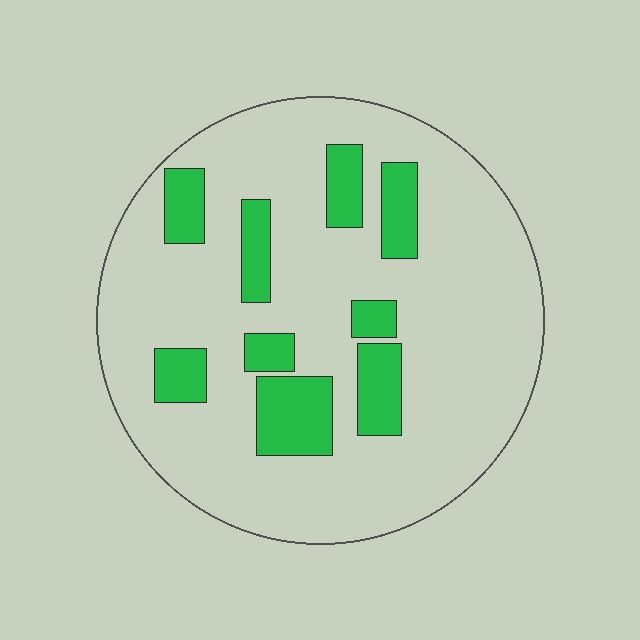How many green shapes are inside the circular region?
9.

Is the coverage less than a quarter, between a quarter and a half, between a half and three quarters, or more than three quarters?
Less than a quarter.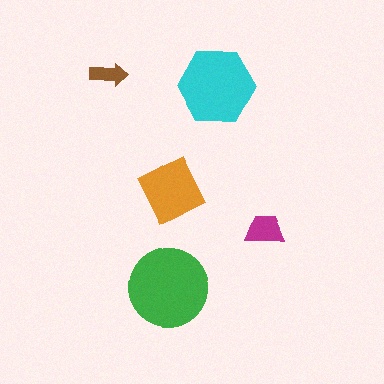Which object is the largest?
The green circle.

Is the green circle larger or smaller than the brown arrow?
Larger.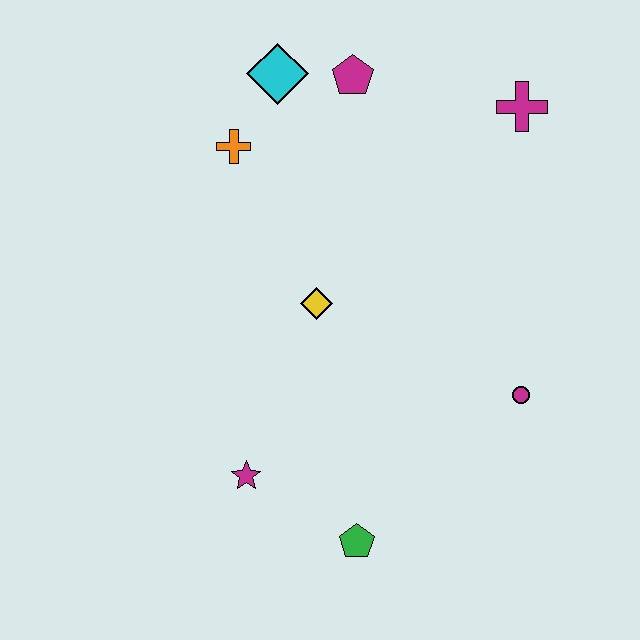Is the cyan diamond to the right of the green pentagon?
No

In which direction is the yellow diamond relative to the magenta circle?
The yellow diamond is to the left of the magenta circle.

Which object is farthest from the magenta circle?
The cyan diamond is farthest from the magenta circle.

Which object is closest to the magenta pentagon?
The cyan diamond is closest to the magenta pentagon.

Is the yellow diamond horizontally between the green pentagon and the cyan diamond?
Yes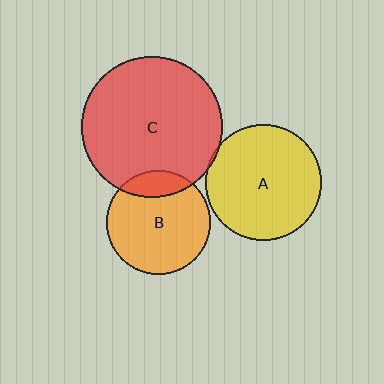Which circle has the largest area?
Circle C (red).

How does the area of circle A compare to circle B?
Approximately 1.3 times.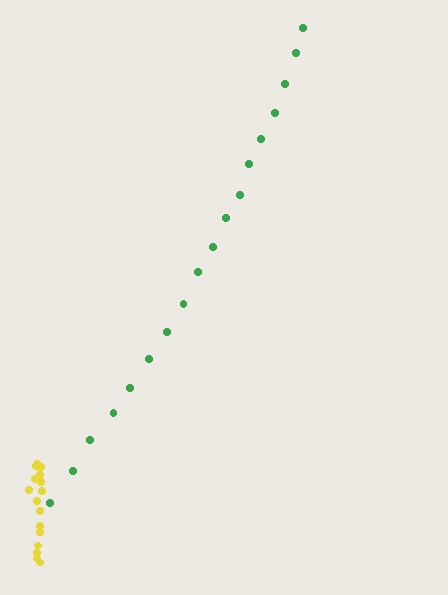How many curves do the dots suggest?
There are 2 distinct paths.